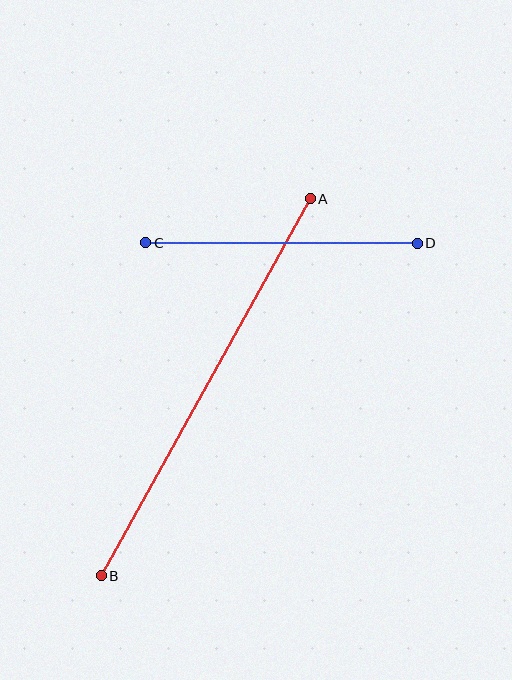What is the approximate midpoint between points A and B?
The midpoint is at approximately (206, 387) pixels.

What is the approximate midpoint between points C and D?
The midpoint is at approximately (281, 243) pixels.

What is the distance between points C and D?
The distance is approximately 271 pixels.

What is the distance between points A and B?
The distance is approximately 431 pixels.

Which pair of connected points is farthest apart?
Points A and B are farthest apart.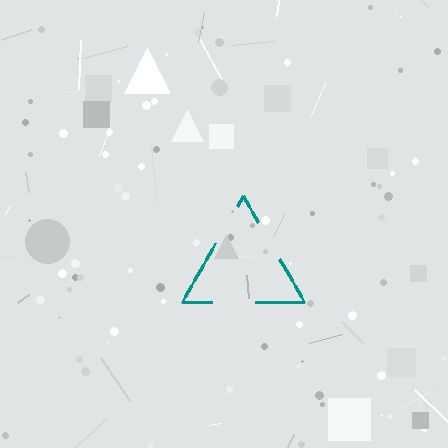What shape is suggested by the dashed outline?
The dashed outline suggests a triangle.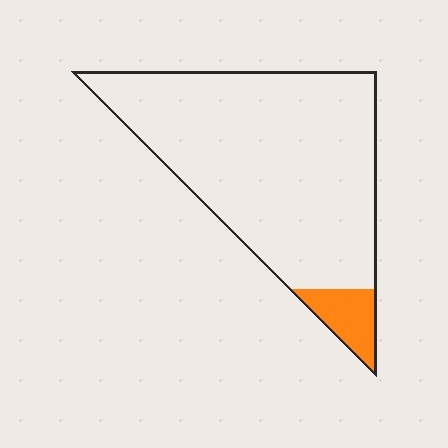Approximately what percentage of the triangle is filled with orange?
Approximately 10%.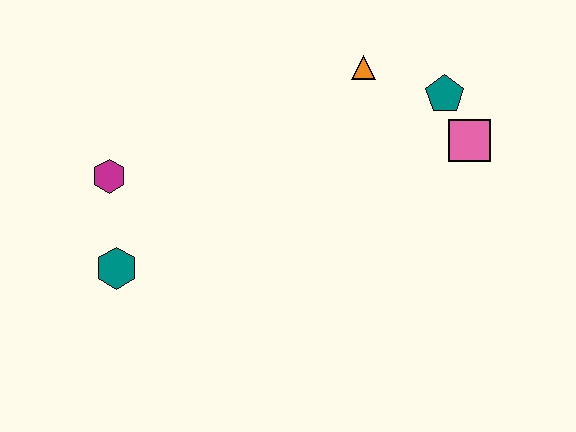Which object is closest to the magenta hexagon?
The teal hexagon is closest to the magenta hexagon.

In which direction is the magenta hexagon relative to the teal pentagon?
The magenta hexagon is to the left of the teal pentagon.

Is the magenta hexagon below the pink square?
Yes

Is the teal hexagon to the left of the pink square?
Yes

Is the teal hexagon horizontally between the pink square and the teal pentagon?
No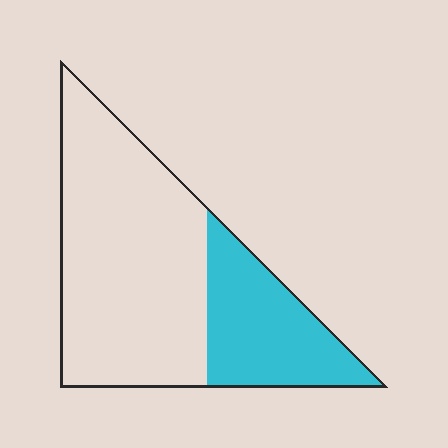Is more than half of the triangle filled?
No.